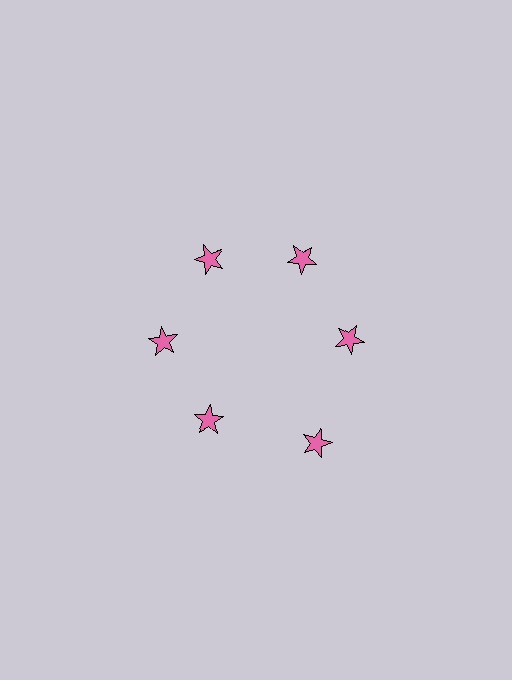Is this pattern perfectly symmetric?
No. The 6 pink stars are arranged in a ring, but one element near the 5 o'clock position is pushed outward from the center, breaking the 6-fold rotational symmetry.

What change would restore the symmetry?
The symmetry would be restored by moving it inward, back onto the ring so that all 6 stars sit at equal angles and equal distance from the center.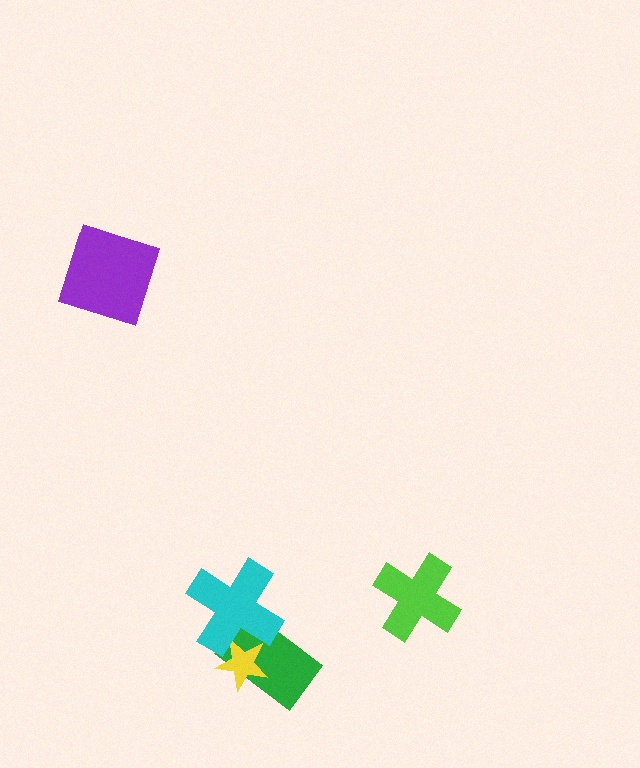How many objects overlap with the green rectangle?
2 objects overlap with the green rectangle.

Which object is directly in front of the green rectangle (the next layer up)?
The yellow star is directly in front of the green rectangle.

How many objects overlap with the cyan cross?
2 objects overlap with the cyan cross.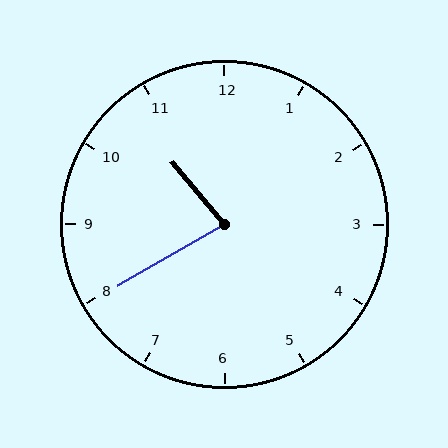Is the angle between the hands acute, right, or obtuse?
It is acute.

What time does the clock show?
10:40.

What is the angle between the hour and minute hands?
Approximately 80 degrees.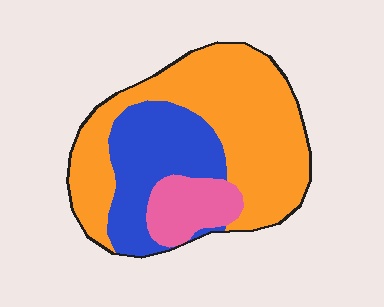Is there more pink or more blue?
Blue.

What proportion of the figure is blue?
Blue covers about 30% of the figure.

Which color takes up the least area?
Pink, at roughly 15%.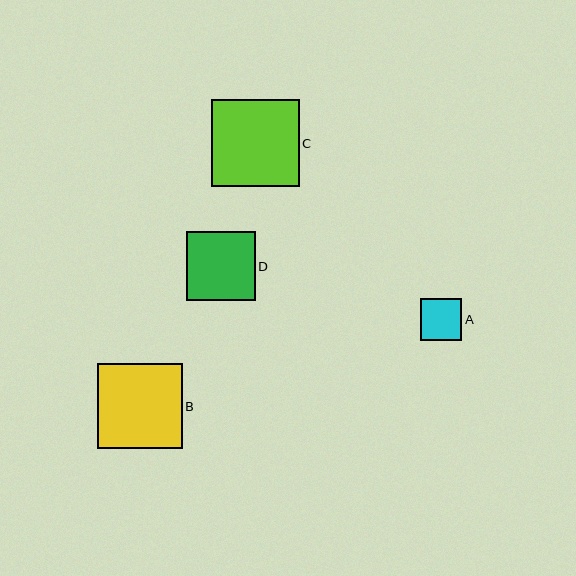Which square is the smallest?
Square A is the smallest with a size of approximately 42 pixels.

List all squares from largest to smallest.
From largest to smallest: C, B, D, A.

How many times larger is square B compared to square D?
Square B is approximately 1.2 times the size of square D.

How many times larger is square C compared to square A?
Square C is approximately 2.1 times the size of square A.